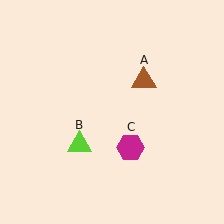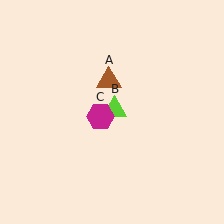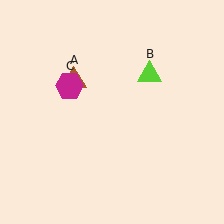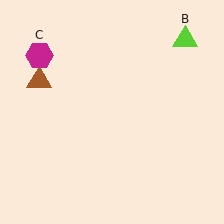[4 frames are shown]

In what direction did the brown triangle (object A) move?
The brown triangle (object A) moved left.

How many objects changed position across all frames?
3 objects changed position: brown triangle (object A), lime triangle (object B), magenta hexagon (object C).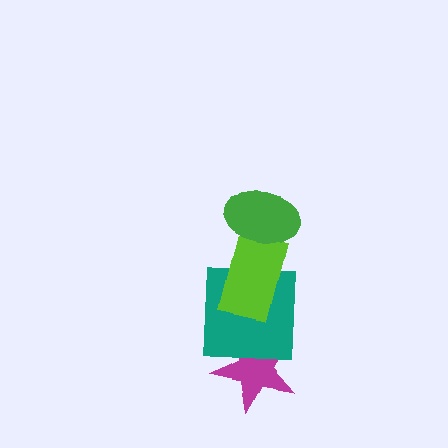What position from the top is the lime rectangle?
The lime rectangle is 2nd from the top.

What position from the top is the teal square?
The teal square is 3rd from the top.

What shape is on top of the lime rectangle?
The green ellipse is on top of the lime rectangle.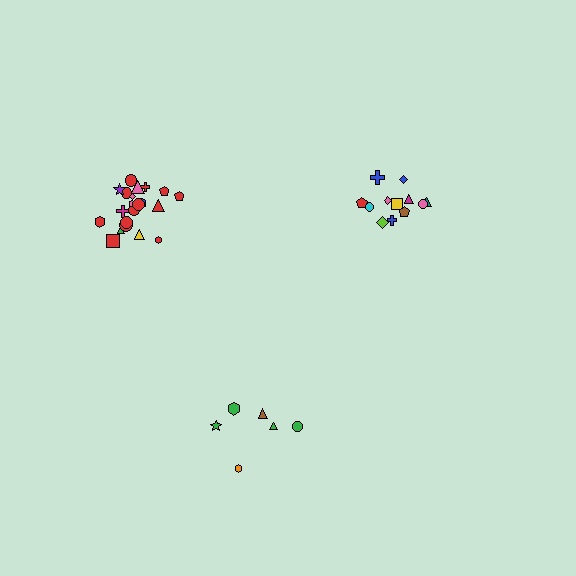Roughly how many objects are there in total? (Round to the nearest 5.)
Roughly 40 objects in total.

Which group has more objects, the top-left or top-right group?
The top-left group.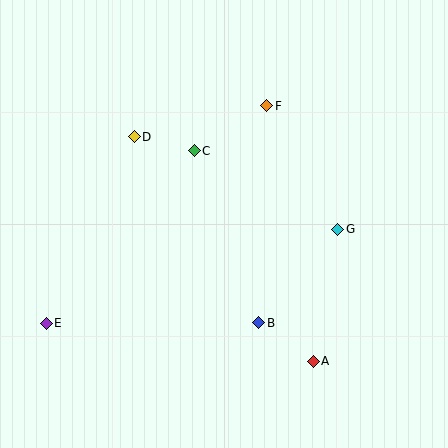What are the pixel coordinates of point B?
Point B is at (259, 323).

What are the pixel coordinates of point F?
Point F is at (267, 106).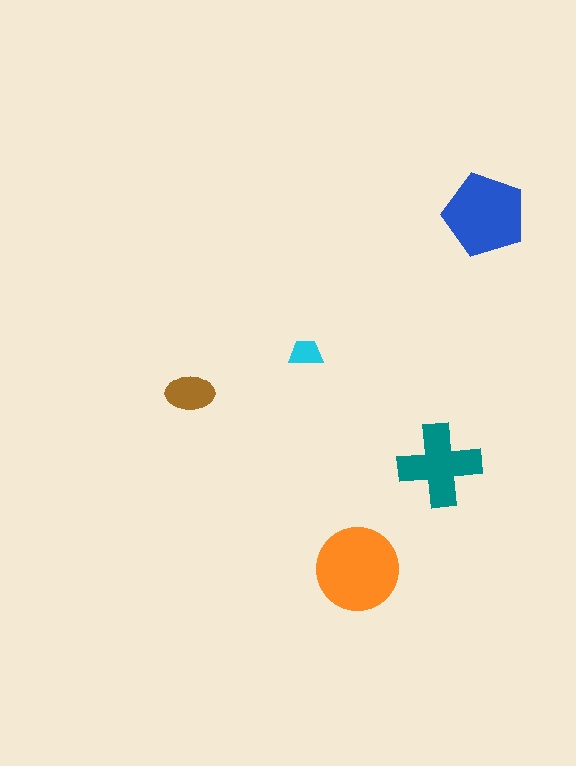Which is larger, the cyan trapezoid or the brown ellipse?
The brown ellipse.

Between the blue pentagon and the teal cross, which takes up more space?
The blue pentagon.